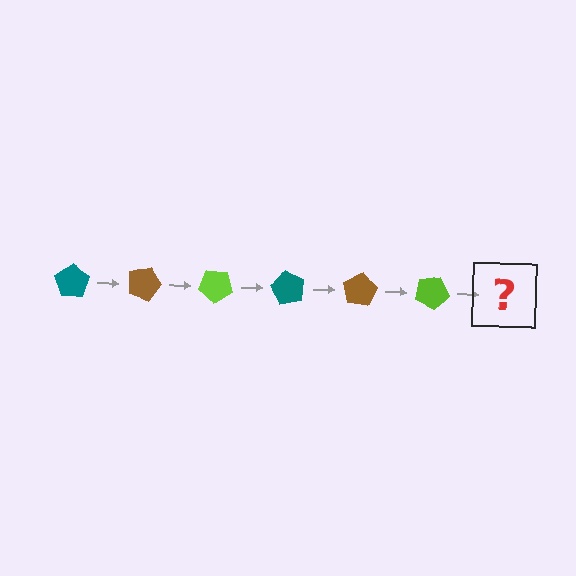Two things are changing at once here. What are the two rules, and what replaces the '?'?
The two rules are that it rotates 20 degrees each step and the color cycles through teal, brown, and lime. The '?' should be a teal pentagon, rotated 120 degrees from the start.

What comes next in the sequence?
The next element should be a teal pentagon, rotated 120 degrees from the start.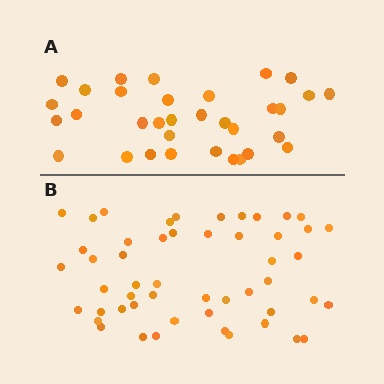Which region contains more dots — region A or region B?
Region B (the bottom region) has more dots.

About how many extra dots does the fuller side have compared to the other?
Region B has approximately 20 more dots than region A.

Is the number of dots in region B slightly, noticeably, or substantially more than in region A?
Region B has substantially more. The ratio is roughly 1.5 to 1.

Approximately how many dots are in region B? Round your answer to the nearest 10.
About 50 dots. (The exact count is 51, which rounds to 50.)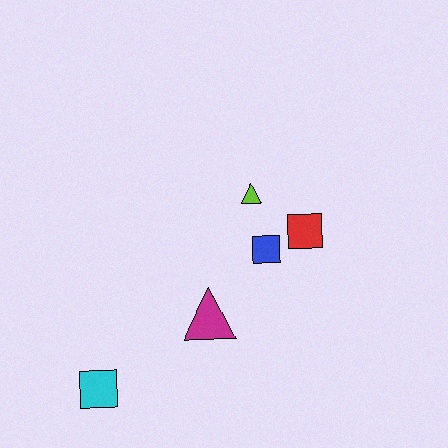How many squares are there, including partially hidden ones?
There are 3 squares.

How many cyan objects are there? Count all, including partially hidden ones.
There is 1 cyan object.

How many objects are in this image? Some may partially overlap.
There are 5 objects.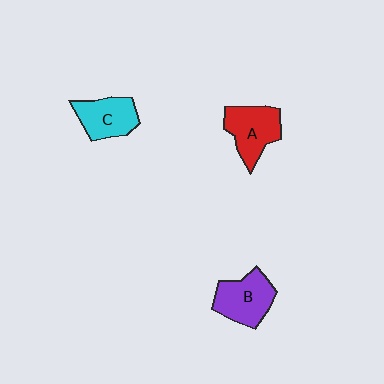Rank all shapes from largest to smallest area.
From largest to smallest: A (red), B (purple), C (cyan).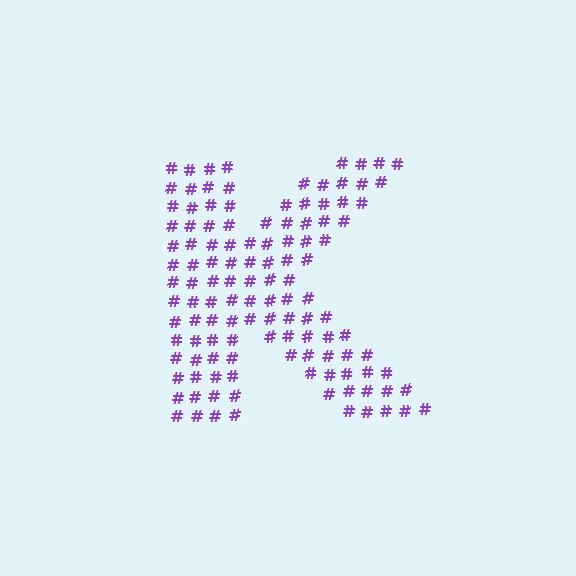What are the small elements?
The small elements are hash symbols.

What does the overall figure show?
The overall figure shows the letter K.